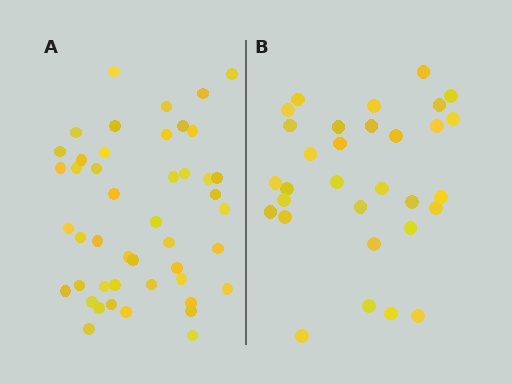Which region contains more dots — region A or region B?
Region A (the left region) has more dots.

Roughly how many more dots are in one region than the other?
Region A has approximately 15 more dots than region B.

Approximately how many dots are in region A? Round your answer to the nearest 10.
About 50 dots. (The exact count is 46, which rounds to 50.)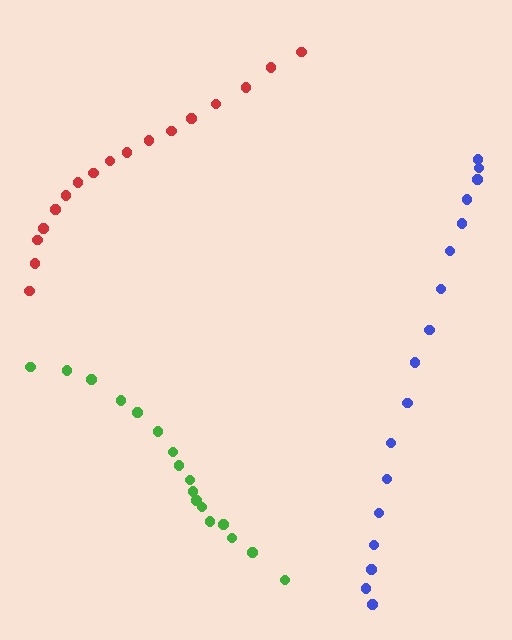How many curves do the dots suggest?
There are 3 distinct paths.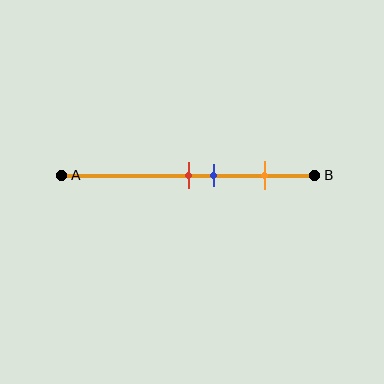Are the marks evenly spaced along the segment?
No, the marks are not evenly spaced.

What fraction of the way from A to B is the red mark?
The red mark is approximately 50% (0.5) of the way from A to B.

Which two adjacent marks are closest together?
The red and blue marks are the closest adjacent pair.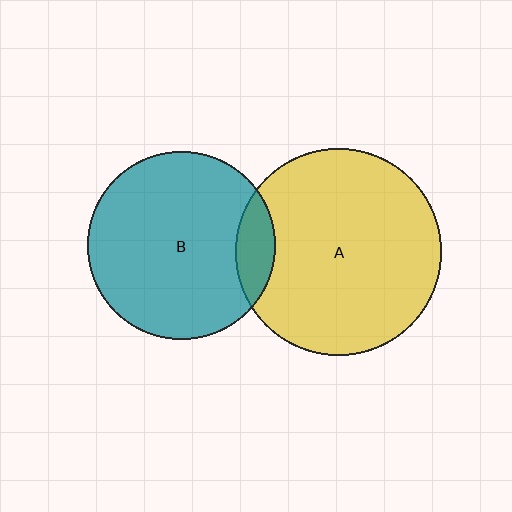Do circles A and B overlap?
Yes.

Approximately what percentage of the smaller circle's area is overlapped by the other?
Approximately 10%.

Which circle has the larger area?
Circle A (yellow).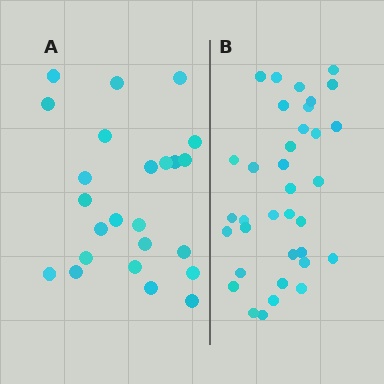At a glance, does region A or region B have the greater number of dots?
Region B (the right region) has more dots.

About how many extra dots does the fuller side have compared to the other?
Region B has roughly 12 or so more dots than region A.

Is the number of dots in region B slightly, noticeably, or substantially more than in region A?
Region B has substantially more. The ratio is roughly 1.5 to 1.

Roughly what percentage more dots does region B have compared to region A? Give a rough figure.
About 45% more.